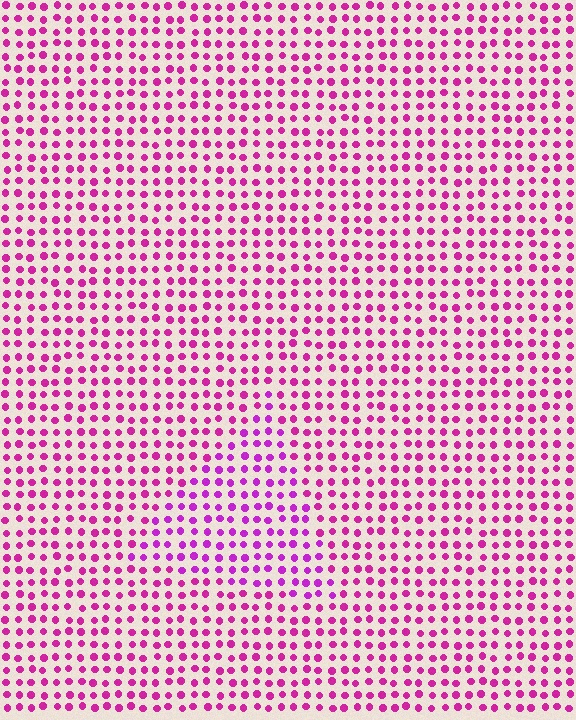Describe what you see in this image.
The image is filled with small magenta elements in a uniform arrangement. A triangle-shaped region is visible where the elements are tinted to a slightly different hue, forming a subtle color boundary.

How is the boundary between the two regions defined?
The boundary is defined purely by a slight shift in hue (about 21 degrees). Spacing, size, and orientation are identical on both sides.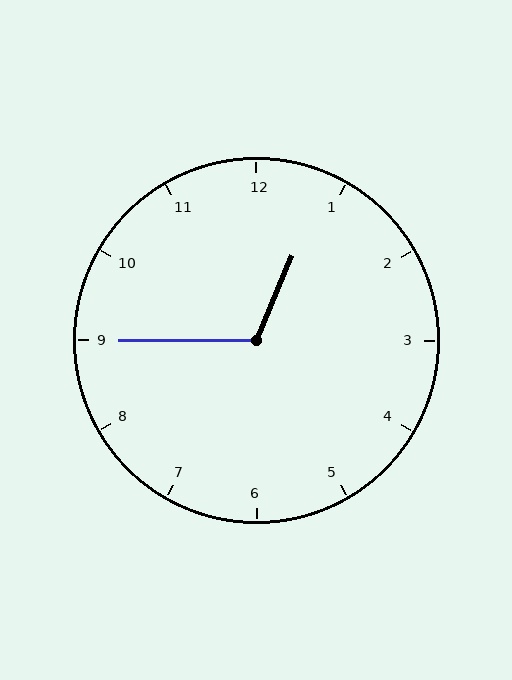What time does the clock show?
12:45.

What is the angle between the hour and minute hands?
Approximately 112 degrees.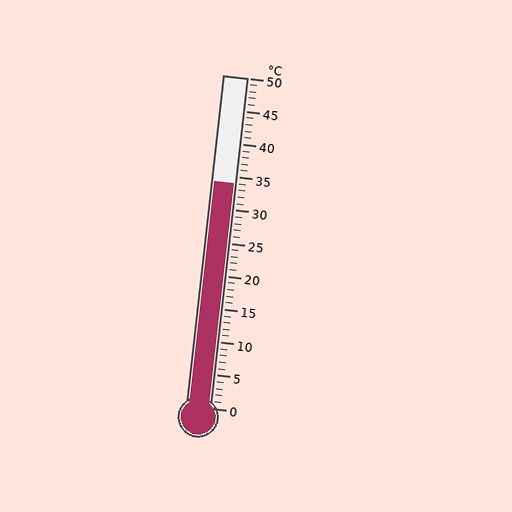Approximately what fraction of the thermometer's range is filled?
The thermometer is filled to approximately 70% of its range.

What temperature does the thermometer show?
The thermometer shows approximately 34°C.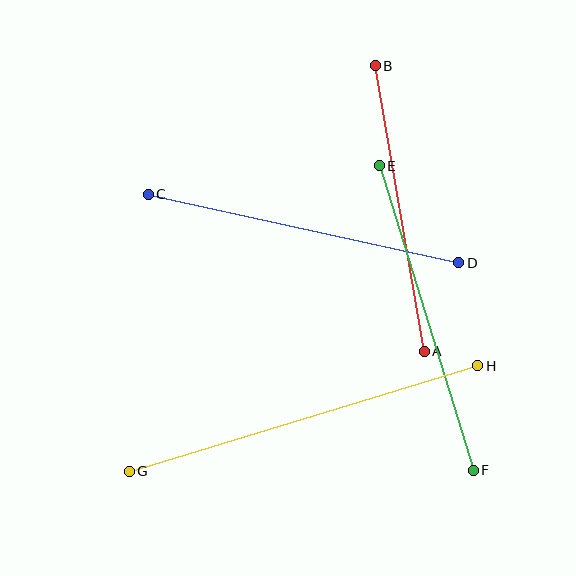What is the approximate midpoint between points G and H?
The midpoint is at approximately (303, 419) pixels.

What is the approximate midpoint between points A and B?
The midpoint is at approximately (400, 209) pixels.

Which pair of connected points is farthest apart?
Points G and H are farthest apart.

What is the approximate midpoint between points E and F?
The midpoint is at approximately (426, 318) pixels.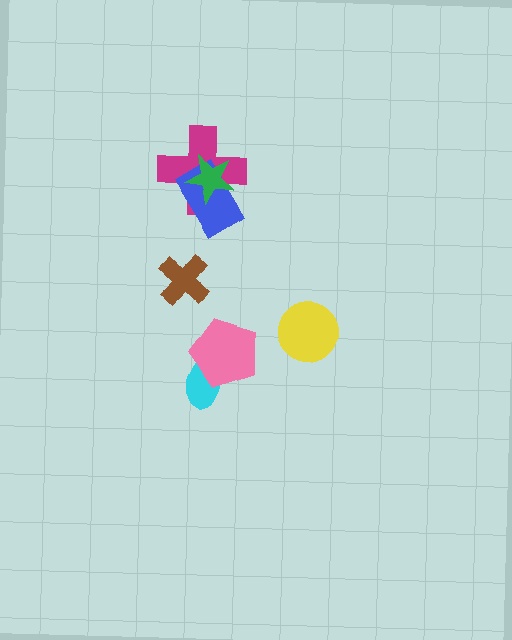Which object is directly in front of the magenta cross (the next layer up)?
The blue rectangle is directly in front of the magenta cross.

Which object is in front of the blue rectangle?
The green star is in front of the blue rectangle.